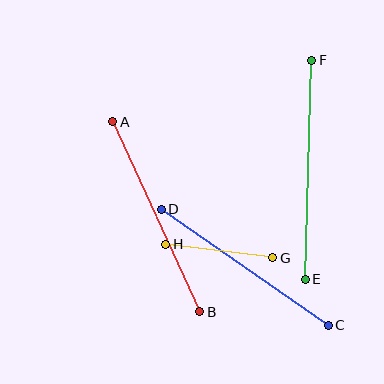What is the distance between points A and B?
The distance is approximately 209 pixels.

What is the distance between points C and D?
The distance is approximately 203 pixels.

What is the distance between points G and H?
The distance is approximately 108 pixels.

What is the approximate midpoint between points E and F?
The midpoint is at approximately (309, 170) pixels.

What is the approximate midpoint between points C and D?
The midpoint is at approximately (245, 267) pixels.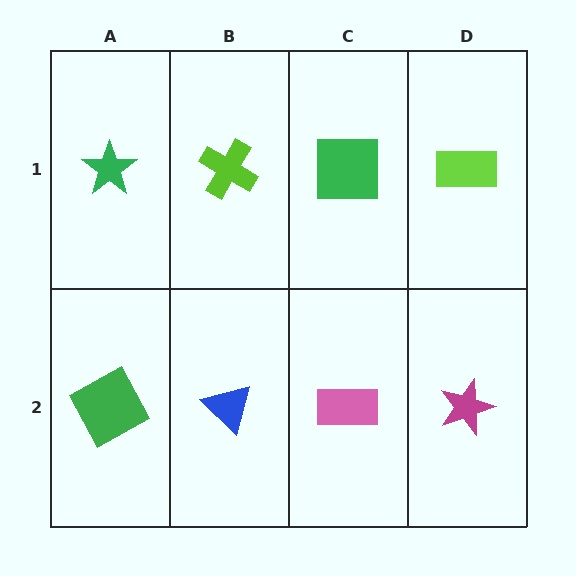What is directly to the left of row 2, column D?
A pink rectangle.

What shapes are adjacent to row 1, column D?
A magenta star (row 2, column D), a green square (row 1, column C).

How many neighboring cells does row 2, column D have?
2.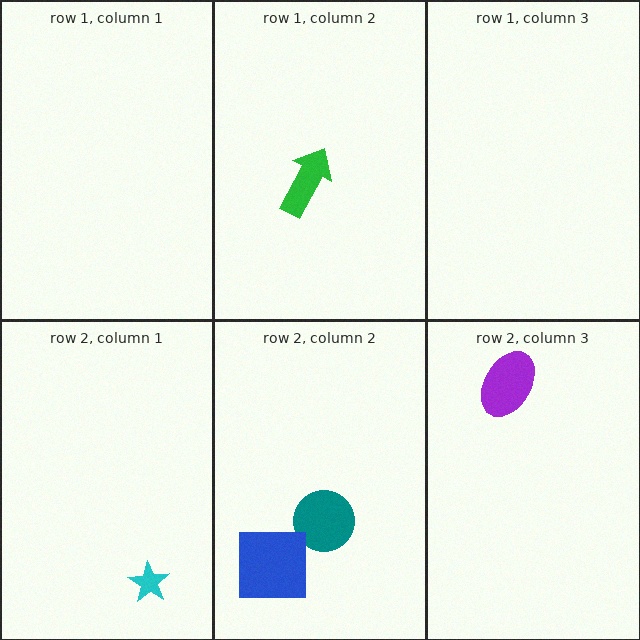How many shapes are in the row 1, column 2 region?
1.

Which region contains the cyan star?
The row 2, column 1 region.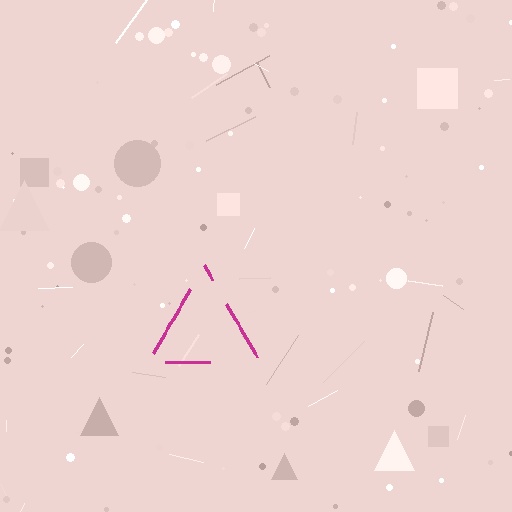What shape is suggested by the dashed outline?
The dashed outline suggests a triangle.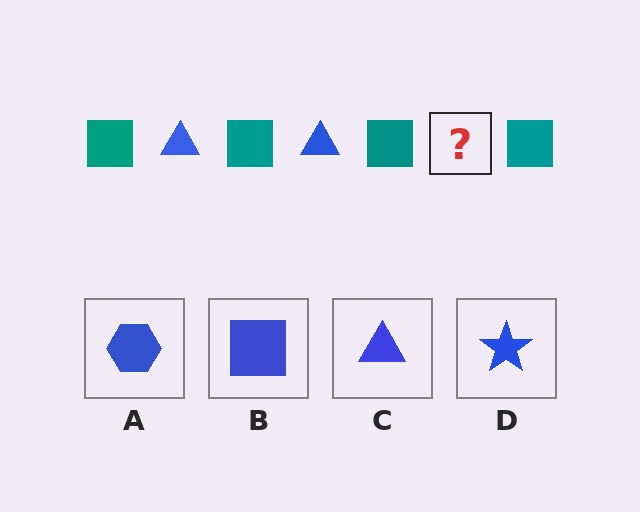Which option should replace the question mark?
Option C.